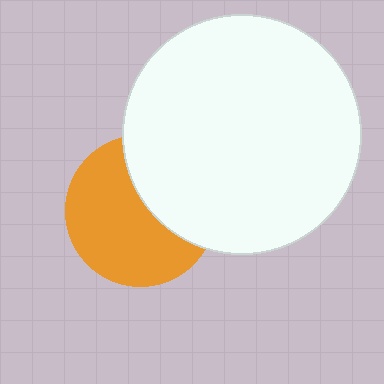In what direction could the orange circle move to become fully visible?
The orange circle could move left. That would shift it out from behind the white circle entirely.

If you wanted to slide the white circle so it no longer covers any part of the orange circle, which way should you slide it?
Slide it right — that is the most direct way to separate the two shapes.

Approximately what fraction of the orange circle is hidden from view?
Roughly 38% of the orange circle is hidden behind the white circle.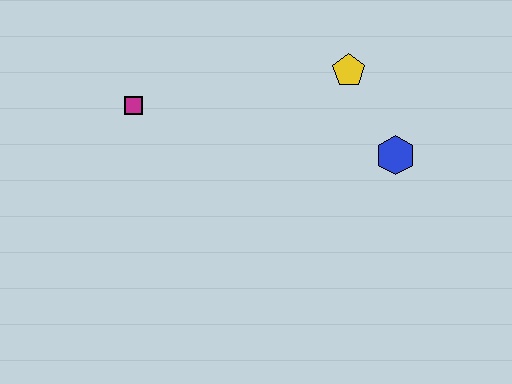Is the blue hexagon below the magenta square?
Yes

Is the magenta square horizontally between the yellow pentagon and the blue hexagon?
No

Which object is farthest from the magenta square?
The blue hexagon is farthest from the magenta square.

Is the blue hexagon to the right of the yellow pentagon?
Yes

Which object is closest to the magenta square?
The yellow pentagon is closest to the magenta square.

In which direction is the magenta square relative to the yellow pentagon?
The magenta square is to the left of the yellow pentagon.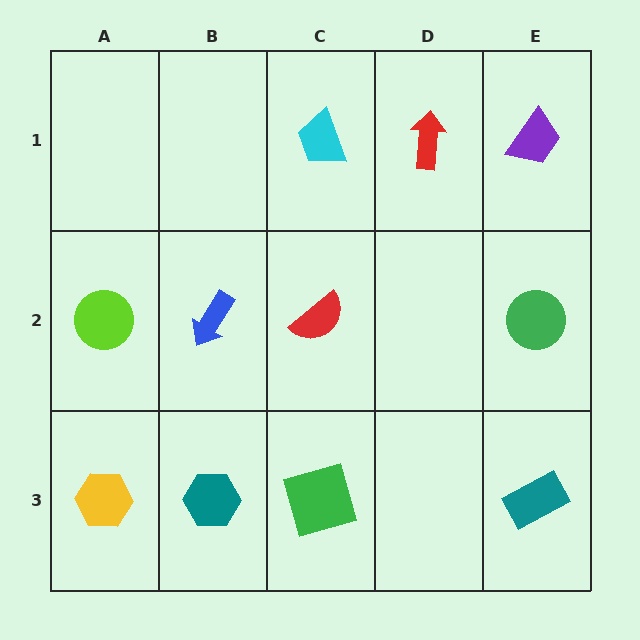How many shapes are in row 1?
3 shapes.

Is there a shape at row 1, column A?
No, that cell is empty.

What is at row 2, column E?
A green circle.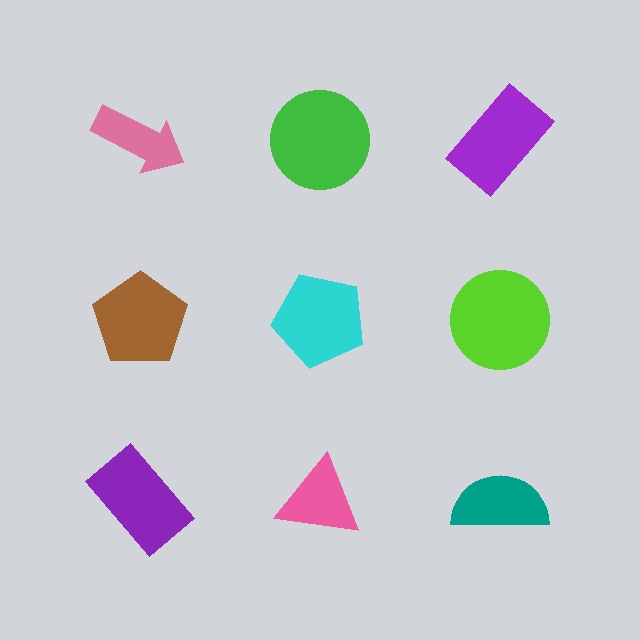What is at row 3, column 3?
A teal semicircle.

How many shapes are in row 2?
3 shapes.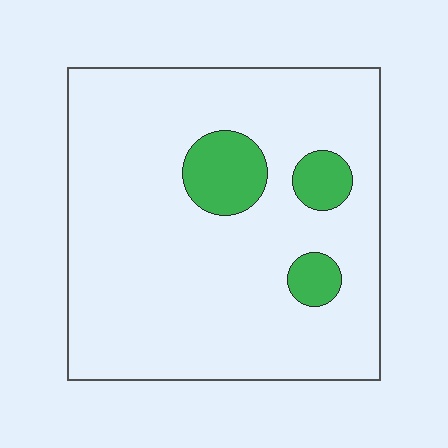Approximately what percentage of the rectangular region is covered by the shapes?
Approximately 10%.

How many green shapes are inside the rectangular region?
3.